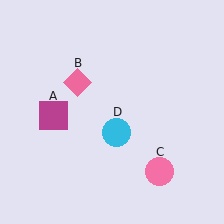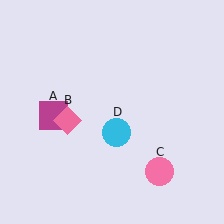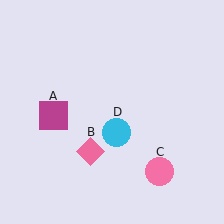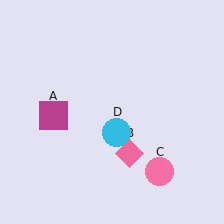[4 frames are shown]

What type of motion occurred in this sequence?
The pink diamond (object B) rotated counterclockwise around the center of the scene.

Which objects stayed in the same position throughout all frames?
Magenta square (object A) and pink circle (object C) and cyan circle (object D) remained stationary.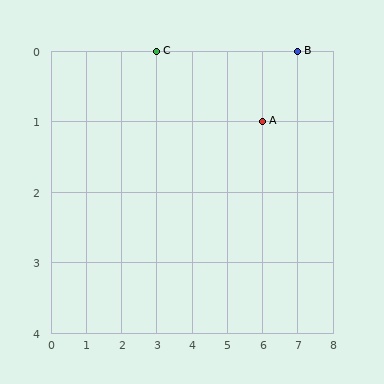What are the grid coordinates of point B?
Point B is at grid coordinates (7, 0).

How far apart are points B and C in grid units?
Points B and C are 4 columns apart.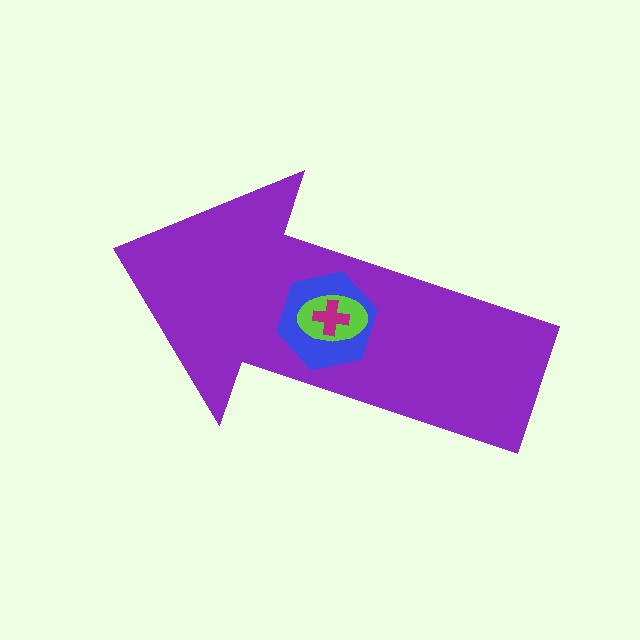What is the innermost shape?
The magenta cross.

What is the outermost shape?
The purple arrow.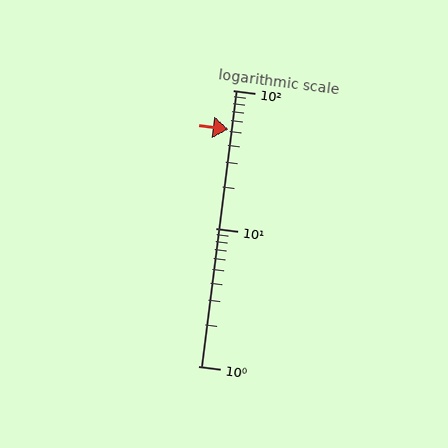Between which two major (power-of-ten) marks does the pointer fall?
The pointer is between 10 and 100.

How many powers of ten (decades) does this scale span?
The scale spans 2 decades, from 1 to 100.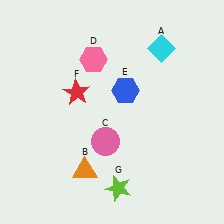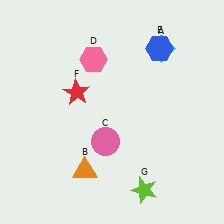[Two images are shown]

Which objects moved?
The objects that moved are: the blue hexagon (E), the lime star (G).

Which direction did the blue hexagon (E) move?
The blue hexagon (E) moved up.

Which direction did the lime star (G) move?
The lime star (G) moved right.